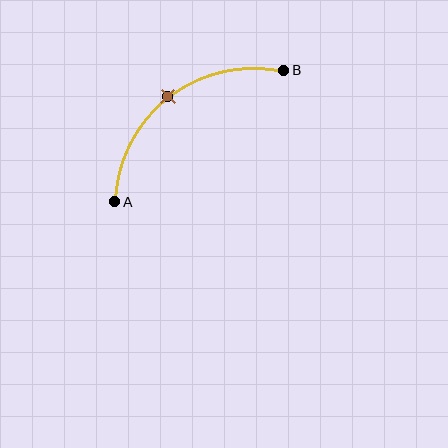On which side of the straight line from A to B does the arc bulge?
The arc bulges above and to the left of the straight line connecting A and B.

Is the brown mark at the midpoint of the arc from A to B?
Yes. The brown mark lies on the arc at equal arc-length from both A and B — it is the arc midpoint.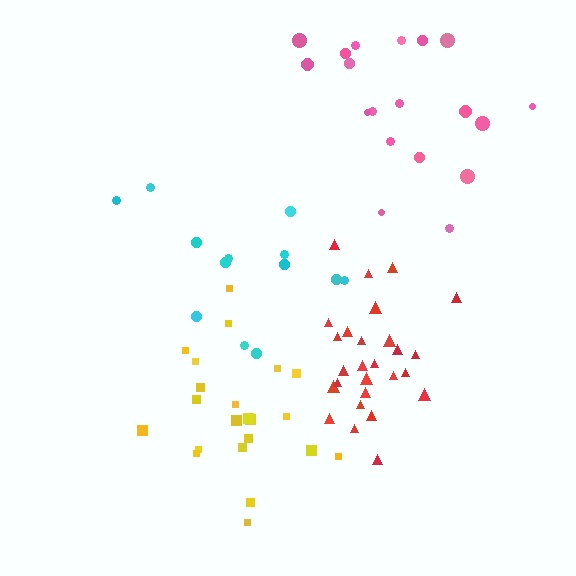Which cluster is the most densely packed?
Red.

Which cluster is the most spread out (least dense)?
Cyan.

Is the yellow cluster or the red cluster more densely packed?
Red.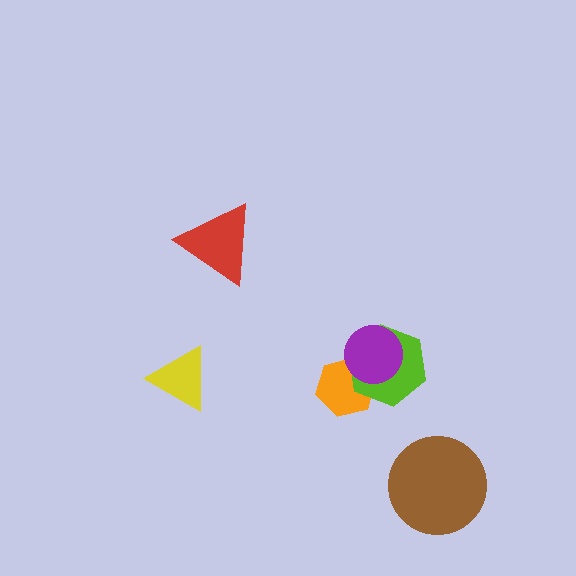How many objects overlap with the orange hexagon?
2 objects overlap with the orange hexagon.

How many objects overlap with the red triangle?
0 objects overlap with the red triangle.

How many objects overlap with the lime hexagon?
2 objects overlap with the lime hexagon.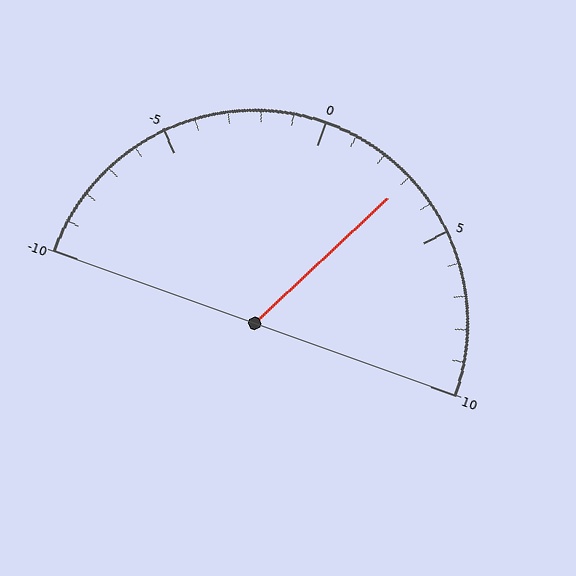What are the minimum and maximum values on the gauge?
The gauge ranges from -10 to 10.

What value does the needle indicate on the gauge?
The needle indicates approximately 3.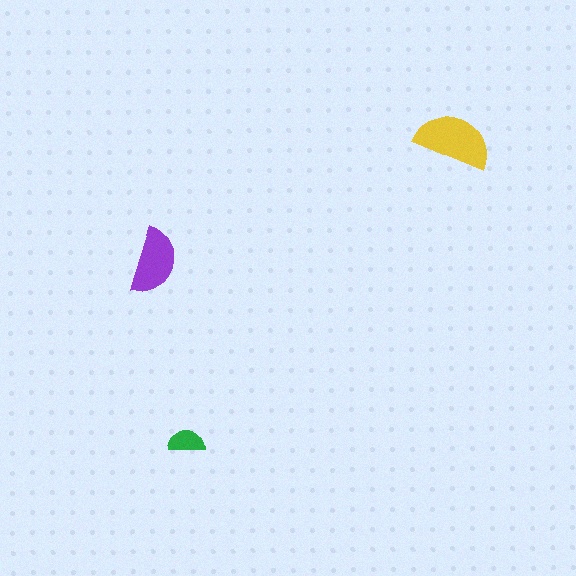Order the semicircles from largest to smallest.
the yellow one, the purple one, the green one.